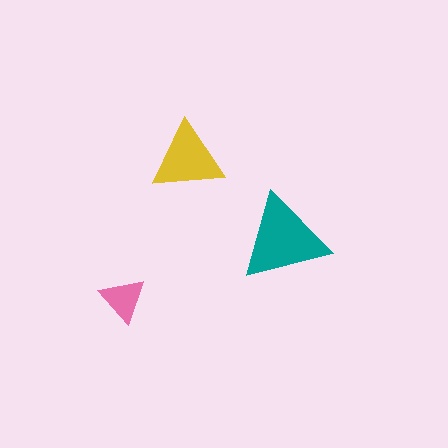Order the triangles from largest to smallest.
the teal one, the yellow one, the pink one.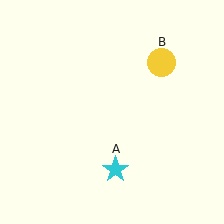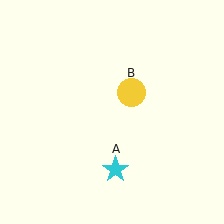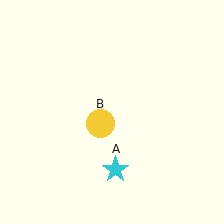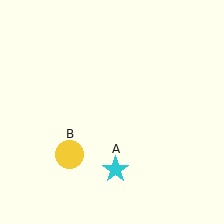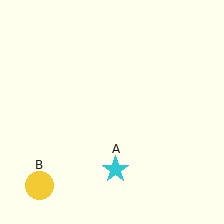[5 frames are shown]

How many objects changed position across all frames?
1 object changed position: yellow circle (object B).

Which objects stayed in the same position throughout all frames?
Cyan star (object A) remained stationary.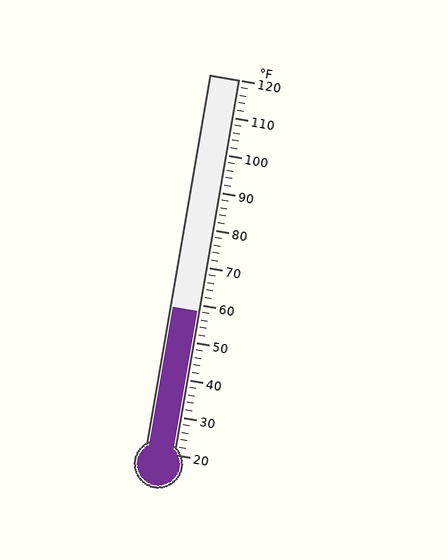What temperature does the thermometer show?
The thermometer shows approximately 58°F.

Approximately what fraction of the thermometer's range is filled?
The thermometer is filled to approximately 40% of its range.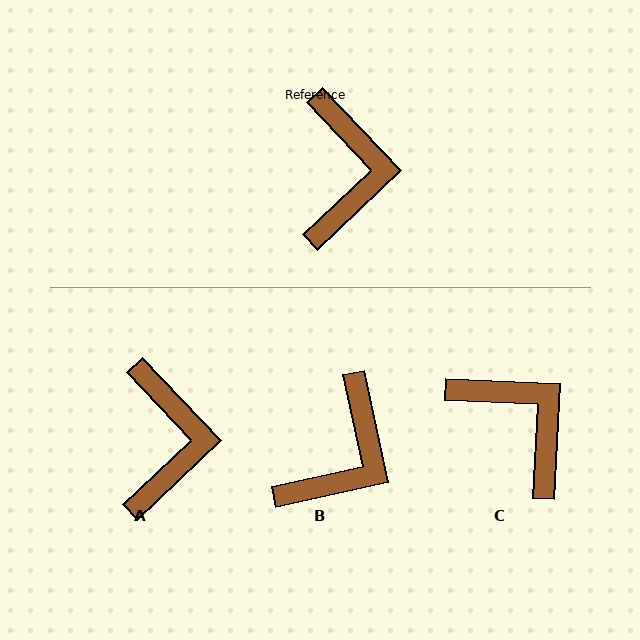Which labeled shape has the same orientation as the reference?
A.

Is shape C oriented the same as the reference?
No, it is off by about 44 degrees.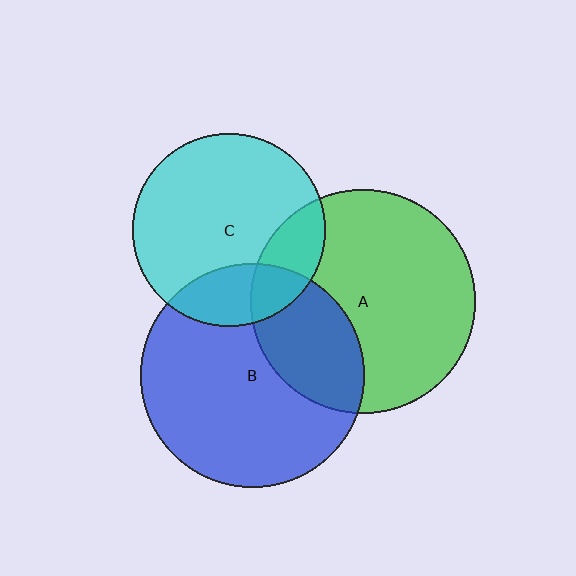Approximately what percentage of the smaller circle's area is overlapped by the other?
Approximately 20%.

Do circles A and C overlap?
Yes.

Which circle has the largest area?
Circle A (green).